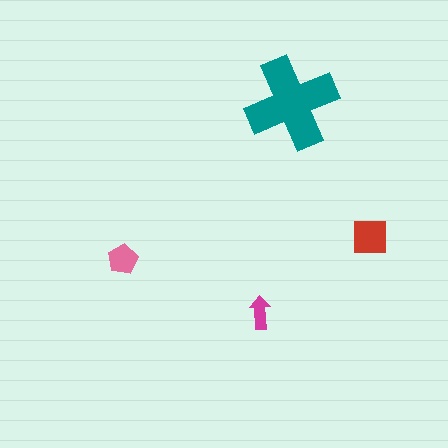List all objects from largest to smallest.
The teal cross, the red square, the pink pentagon, the magenta arrow.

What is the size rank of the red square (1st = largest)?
2nd.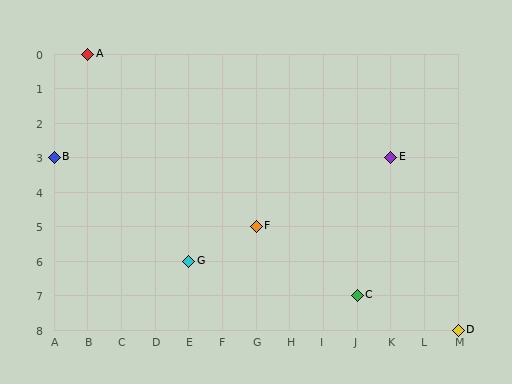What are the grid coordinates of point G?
Point G is at grid coordinates (E, 6).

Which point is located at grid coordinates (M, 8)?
Point D is at (M, 8).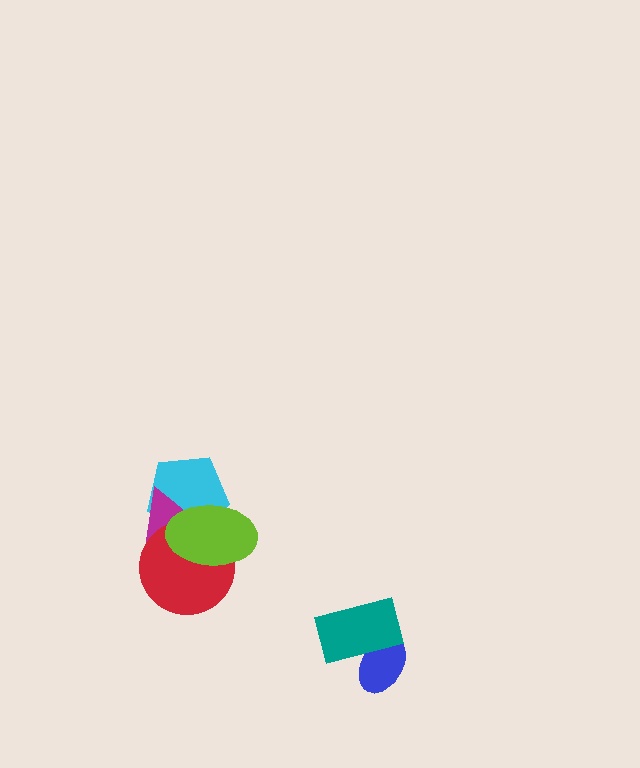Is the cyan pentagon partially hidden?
Yes, it is partially covered by another shape.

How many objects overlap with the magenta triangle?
3 objects overlap with the magenta triangle.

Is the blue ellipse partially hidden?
Yes, it is partially covered by another shape.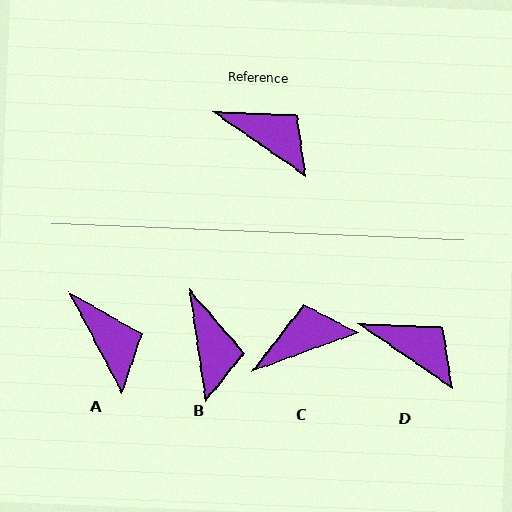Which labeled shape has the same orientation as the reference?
D.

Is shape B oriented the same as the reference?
No, it is off by about 47 degrees.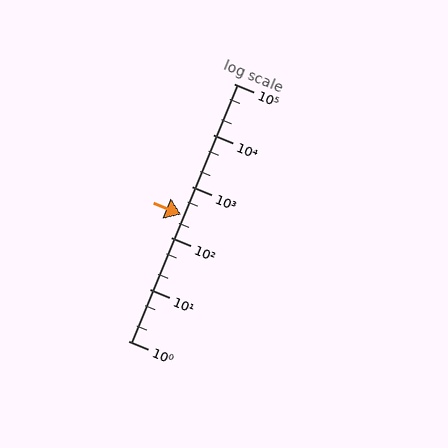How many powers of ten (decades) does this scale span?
The scale spans 5 decades, from 1 to 100000.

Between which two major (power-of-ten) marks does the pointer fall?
The pointer is between 100 and 1000.